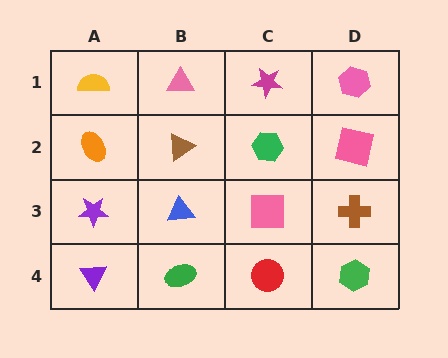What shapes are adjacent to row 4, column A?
A purple star (row 3, column A), a green ellipse (row 4, column B).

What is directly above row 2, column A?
A yellow semicircle.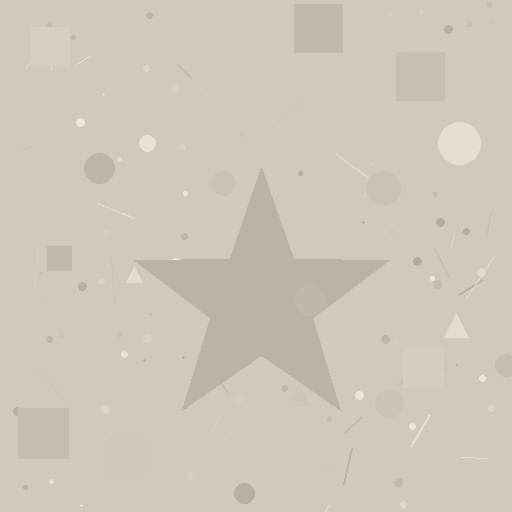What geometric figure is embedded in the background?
A star is embedded in the background.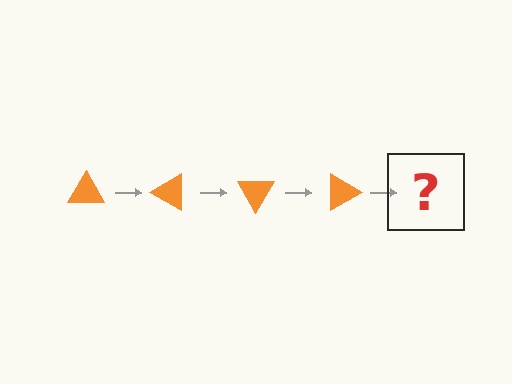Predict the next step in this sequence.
The next step is an orange triangle rotated 120 degrees.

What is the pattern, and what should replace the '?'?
The pattern is that the triangle rotates 30 degrees each step. The '?' should be an orange triangle rotated 120 degrees.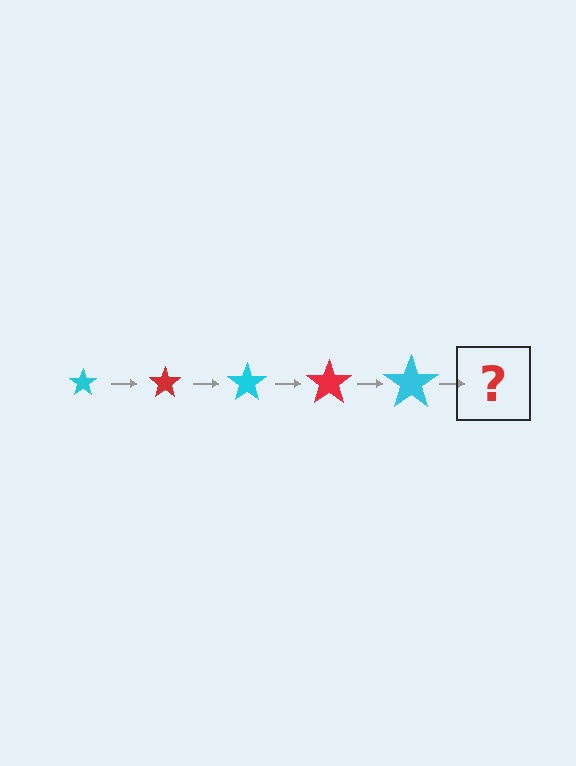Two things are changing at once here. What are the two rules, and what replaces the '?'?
The two rules are that the star grows larger each step and the color cycles through cyan and red. The '?' should be a red star, larger than the previous one.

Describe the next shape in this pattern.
It should be a red star, larger than the previous one.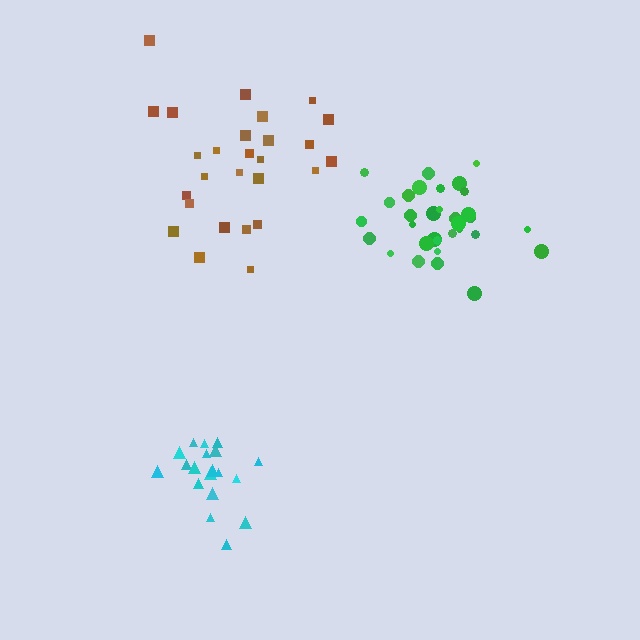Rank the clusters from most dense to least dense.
cyan, green, brown.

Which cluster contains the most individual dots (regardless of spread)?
Green (34).